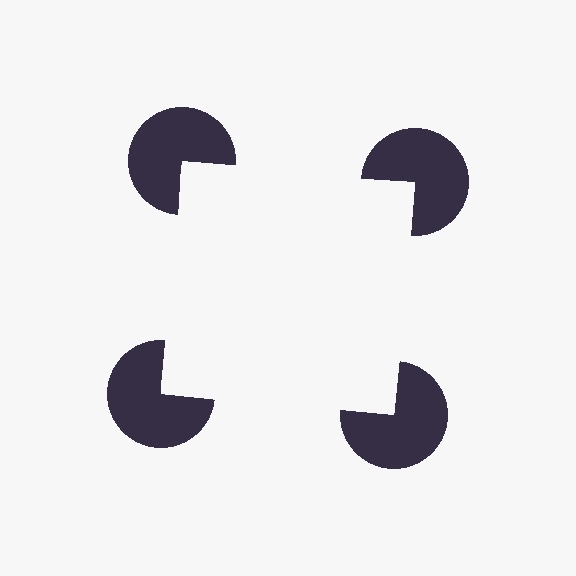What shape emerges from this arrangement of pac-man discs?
An illusory square — its edges are inferred from the aligned wedge cuts in the pac-man discs, not physically drawn.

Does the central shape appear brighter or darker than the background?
It typically appears slightly brighter than the background, even though no actual brightness change is drawn.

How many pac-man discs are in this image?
There are 4 — one at each vertex of the illusory square.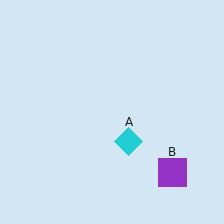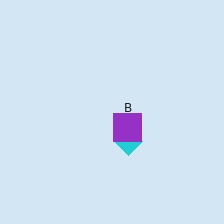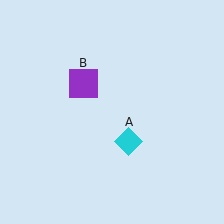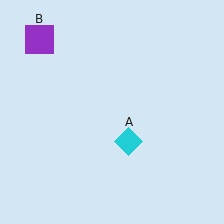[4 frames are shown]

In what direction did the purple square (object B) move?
The purple square (object B) moved up and to the left.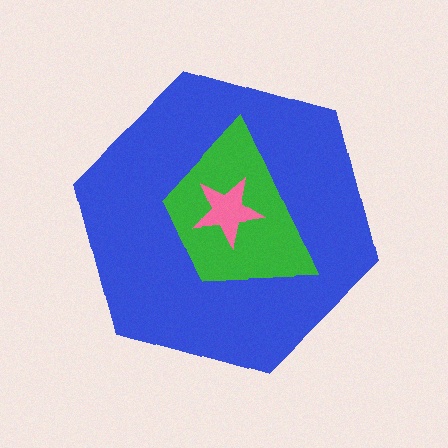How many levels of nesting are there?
3.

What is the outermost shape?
The blue hexagon.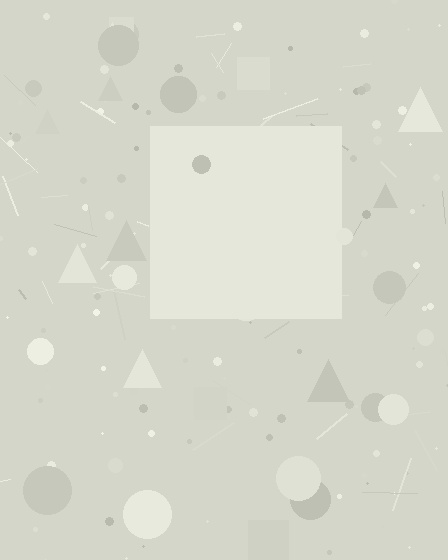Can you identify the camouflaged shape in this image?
The camouflaged shape is a square.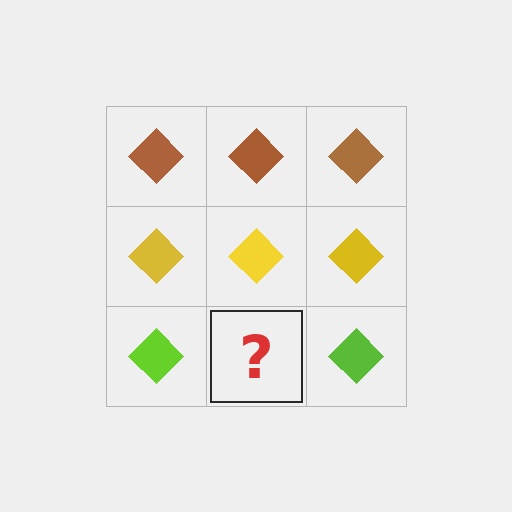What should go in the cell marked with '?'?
The missing cell should contain a lime diamond.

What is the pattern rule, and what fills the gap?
The rule is that each row has a consistent color. The gap should be filled with a lime diamond.